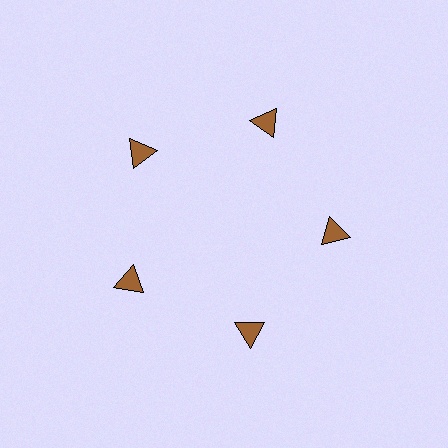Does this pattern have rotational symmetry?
Yes, this pattern has 5-fold rotational symmetry. It looks the same after rotating 72 degrees around the center.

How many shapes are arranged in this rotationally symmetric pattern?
There are 5 shapes, arranged in 5 groups of 1.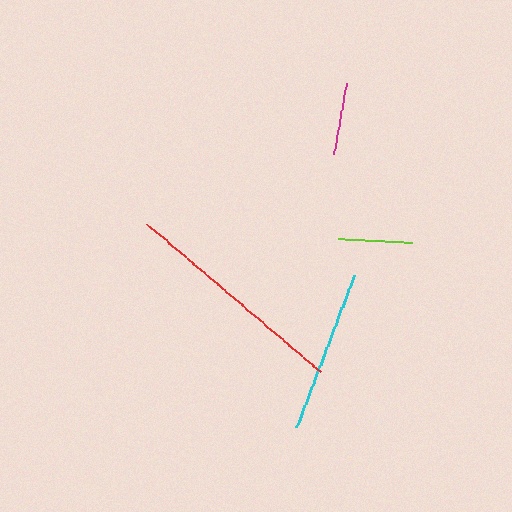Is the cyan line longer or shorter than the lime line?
The cyan line is longer than the lime line.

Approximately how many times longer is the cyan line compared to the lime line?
The cyan line is approximately 2.2 times the length of the lime line.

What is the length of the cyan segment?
The cyan segment is approximately 162 pixels long.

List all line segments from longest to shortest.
From longest to shortest: red, cyan, lime, magenta.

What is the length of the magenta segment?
The magenta segment is approximately 72 pixels long.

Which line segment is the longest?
The red line is the longest at approximately 228 pixels.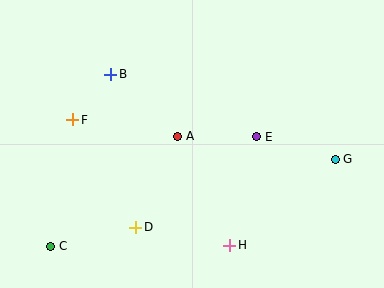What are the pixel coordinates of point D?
Point D is at (136, 227).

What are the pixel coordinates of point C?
Point C is at (51, 246).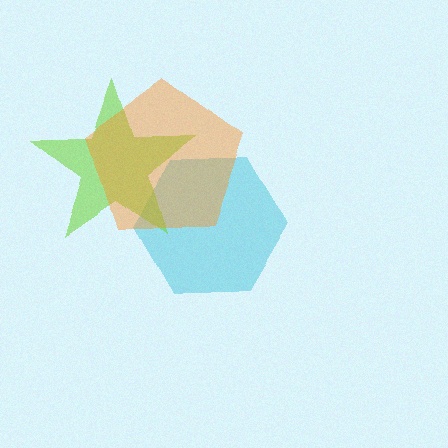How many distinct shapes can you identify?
There are 3 distinct shapes: a cyan hexagon, a lime star, an orange pentagon.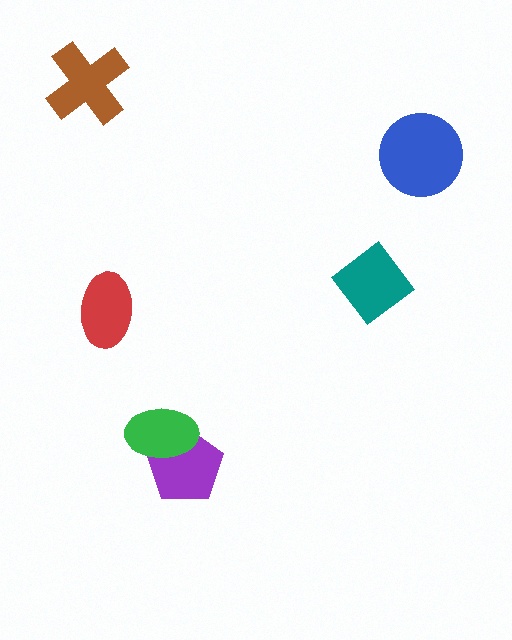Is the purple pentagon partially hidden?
Yes, it is partially covered by another shape.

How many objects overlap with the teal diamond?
0 objects overlap with the teal diamond.